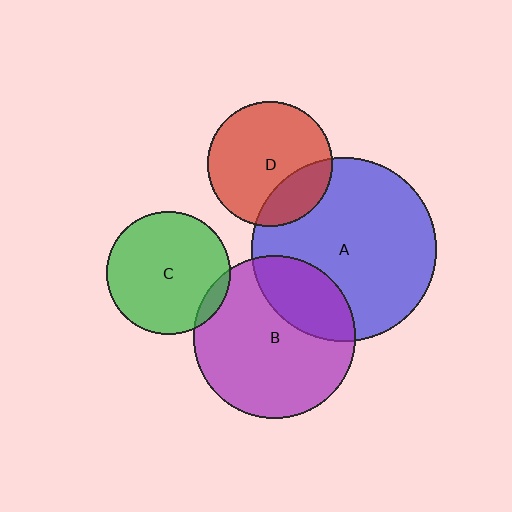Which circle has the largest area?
Circle A (blue).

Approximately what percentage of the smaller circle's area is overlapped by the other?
Approximately 10%.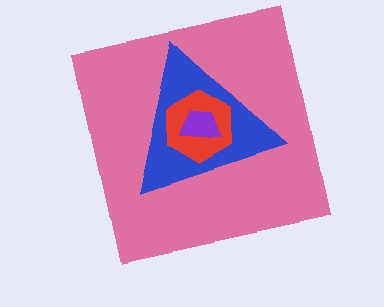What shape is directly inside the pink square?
The blue triangle.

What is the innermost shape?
The purple trapezoid.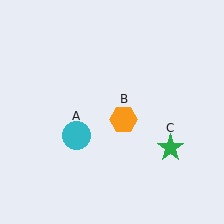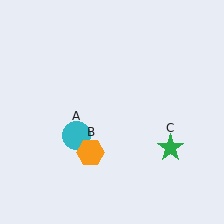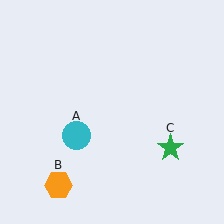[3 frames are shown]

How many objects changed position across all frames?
1 object changed position: orange hexagon (object B).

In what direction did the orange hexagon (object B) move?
The orange hexagon (object B) moved down and to the left.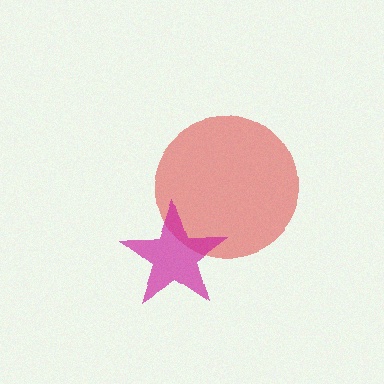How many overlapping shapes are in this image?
There are 2 overlapping shapes in the image.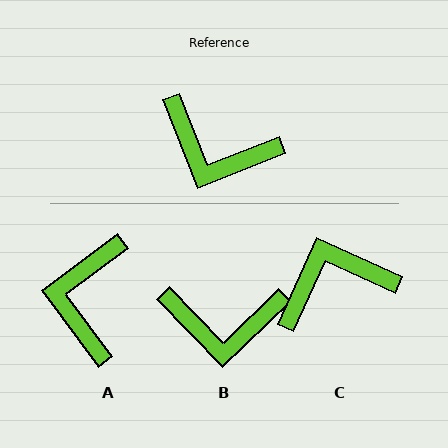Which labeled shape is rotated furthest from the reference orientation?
C, about 136 degrees away.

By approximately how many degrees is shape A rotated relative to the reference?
Approximately 75 degrees clockwise.